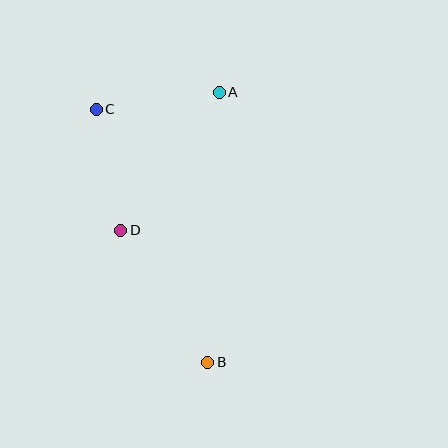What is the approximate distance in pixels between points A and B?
The distance between A and B is approximately 270 pixels.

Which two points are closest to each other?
Points C and D are closest to each other.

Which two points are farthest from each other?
Points B and C are farthest from each other.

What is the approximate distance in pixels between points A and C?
The distance between A and C is approximately 124 pixels.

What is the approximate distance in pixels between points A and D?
The distance between A and D is approximately 170 pixels.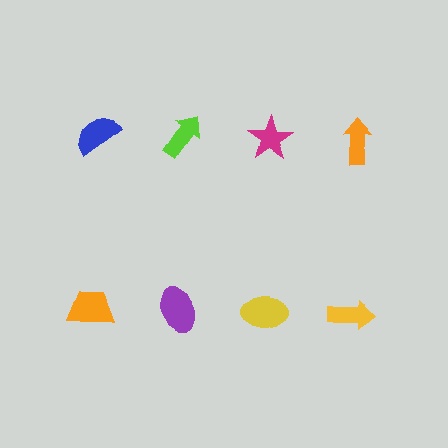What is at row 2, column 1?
An orange trapezoid.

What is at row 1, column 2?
A lime arrow.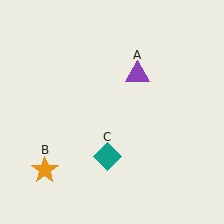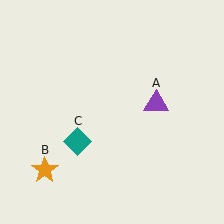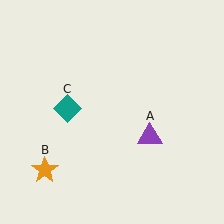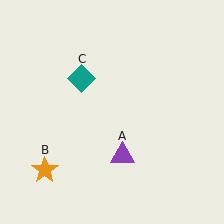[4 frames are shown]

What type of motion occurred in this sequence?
The purple triangle (object A), teal diamond (object C) rotated clockwise around the center of the scene.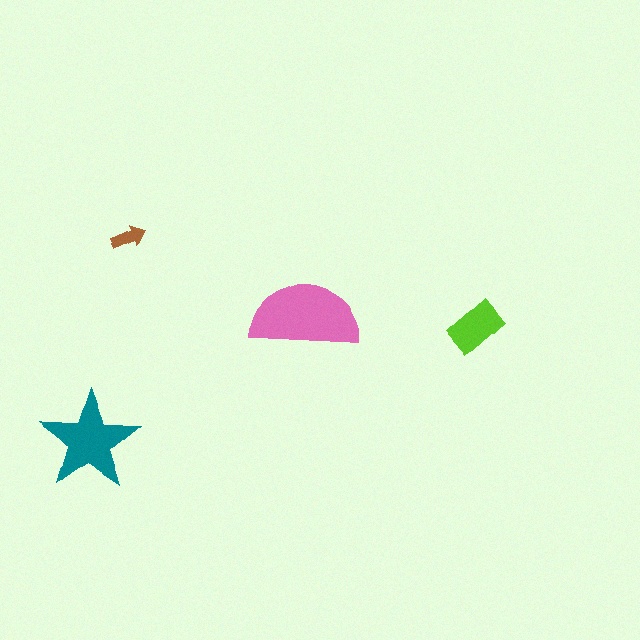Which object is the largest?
The pink semicircle.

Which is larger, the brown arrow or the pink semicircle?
The pink semicircle.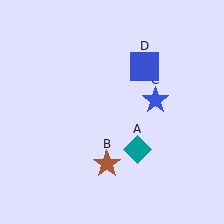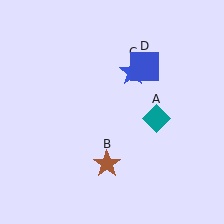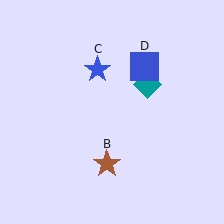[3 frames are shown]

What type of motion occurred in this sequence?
The teal diamond (object A), blue star (object C) rotated counterclockwise around the center of the scene.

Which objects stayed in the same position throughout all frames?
Brown star (object B) and blue square (object D) remained stationary.